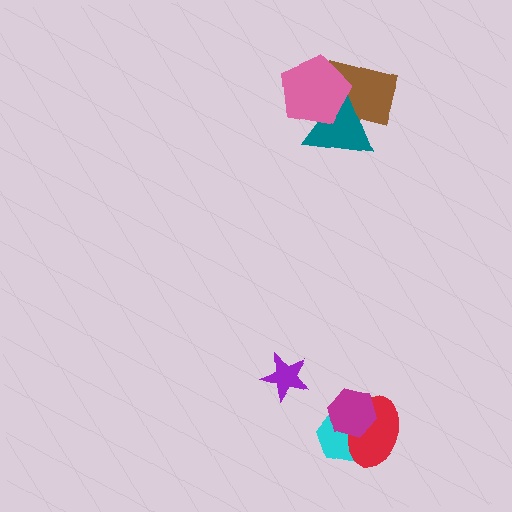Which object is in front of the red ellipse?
The magenta hexagon is in front of the red ellipse.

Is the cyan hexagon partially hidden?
Yes, it is partially covered by another shape.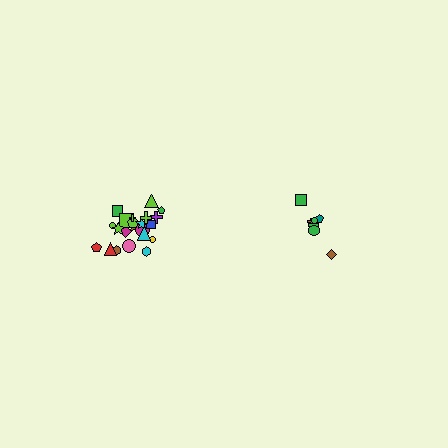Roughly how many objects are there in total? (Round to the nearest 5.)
Roughly 30 objects in total.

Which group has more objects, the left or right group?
The left group.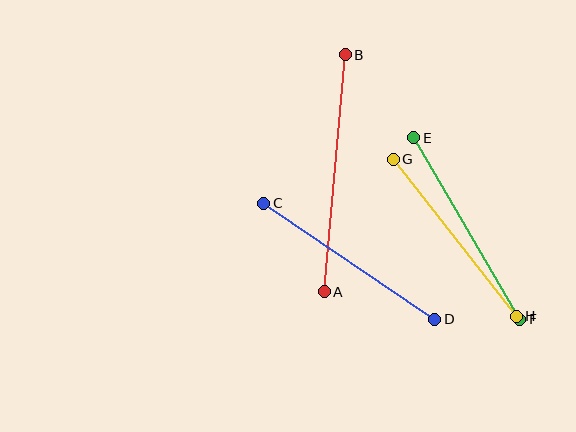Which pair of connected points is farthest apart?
Points A and B are farthest apart.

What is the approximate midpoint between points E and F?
The midpoint is at approximately (467, 229) pixels.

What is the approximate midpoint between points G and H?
The midpoint is at approximately (455, 238) pixels.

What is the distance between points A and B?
The distance is approximately 238 pixels.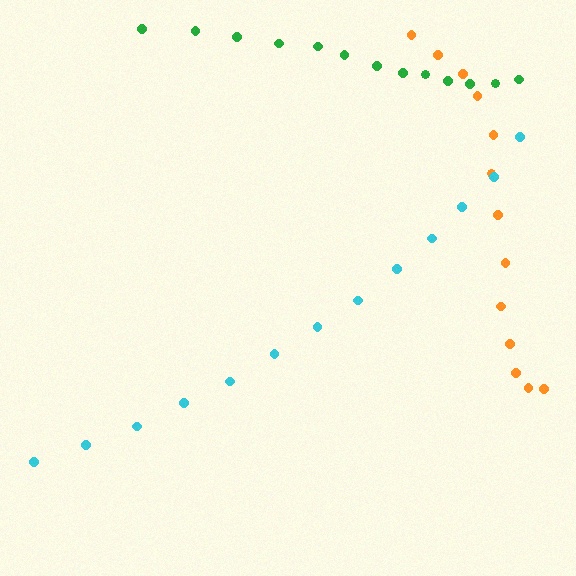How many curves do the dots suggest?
There are 3 distinct paths.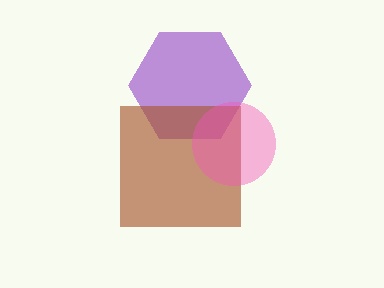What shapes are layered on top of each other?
The layered shapes are: a purple hexagon, a brown square, a pink circle.